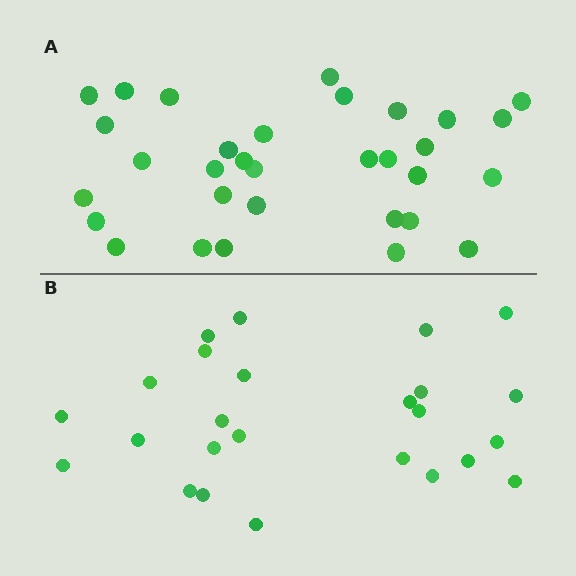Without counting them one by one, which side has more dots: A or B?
Region A (the top region) has more dots.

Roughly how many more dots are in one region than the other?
Region A has roughly 8 or so more dots than region B.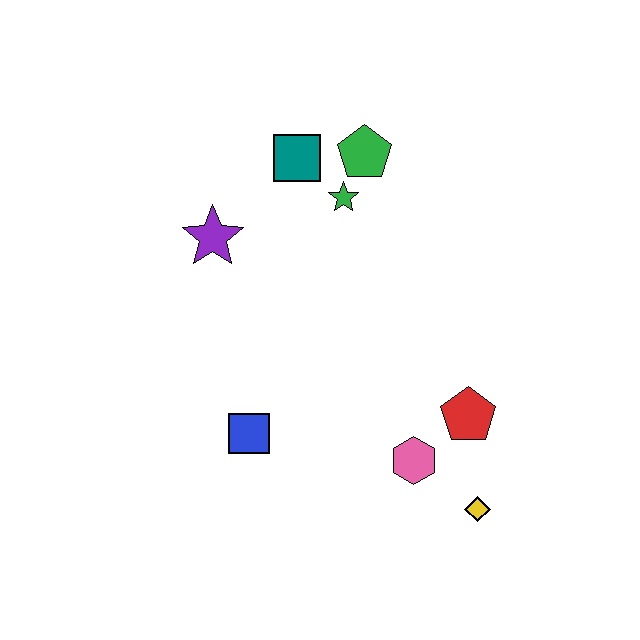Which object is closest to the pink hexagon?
The red pentagon is closest to the pink hexagon.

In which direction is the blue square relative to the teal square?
The blue square is below the teal square.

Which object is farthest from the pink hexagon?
The teal square is farthest from the pink hexagon.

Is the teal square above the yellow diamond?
Yes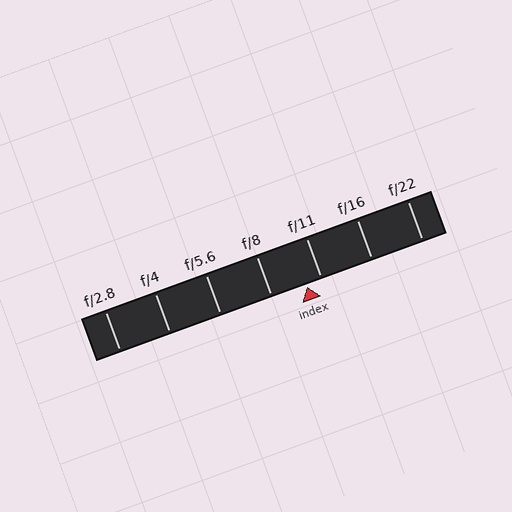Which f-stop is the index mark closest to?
The index mark is closest to f/11.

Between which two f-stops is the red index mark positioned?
The index mark is between f/8 and f/11.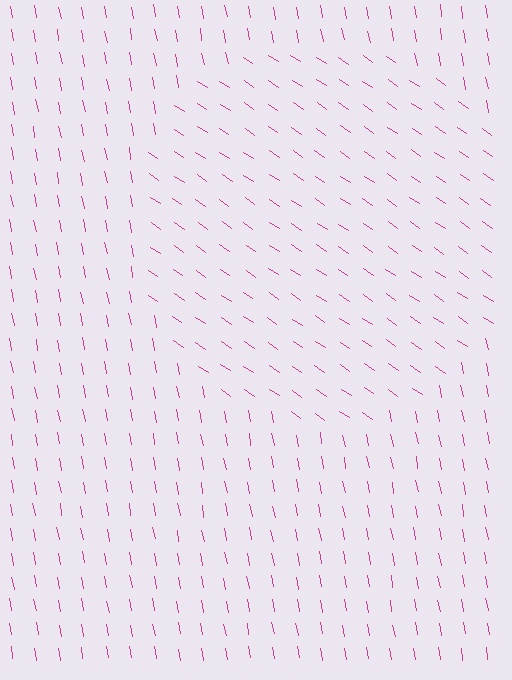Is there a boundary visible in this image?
Yes, there is a texture boundary formed by a change in line orientation.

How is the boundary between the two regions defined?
The boundary is defined purely by a change in line orientation (approximately 45 degrees difference). All lines are the same color and thickness.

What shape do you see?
I see a circle.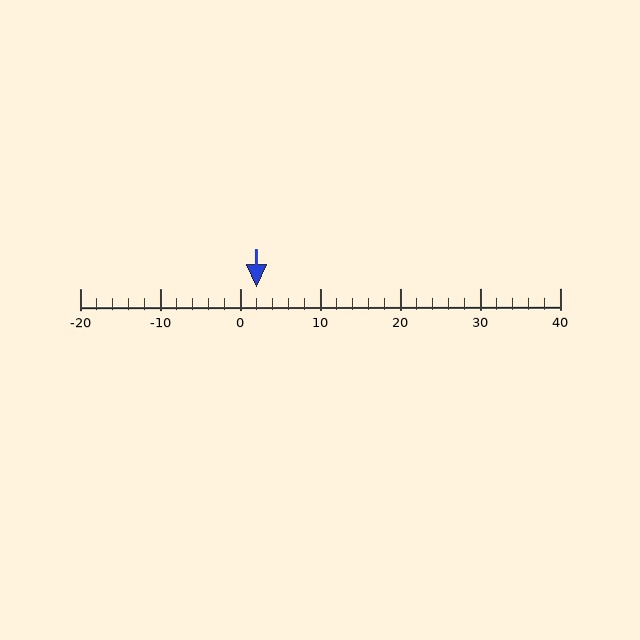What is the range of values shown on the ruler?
The ruler shows values from -20 to 40.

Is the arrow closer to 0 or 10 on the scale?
The arrow is closer to 0.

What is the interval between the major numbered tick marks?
The major tick marks are spaced 10 units apart.